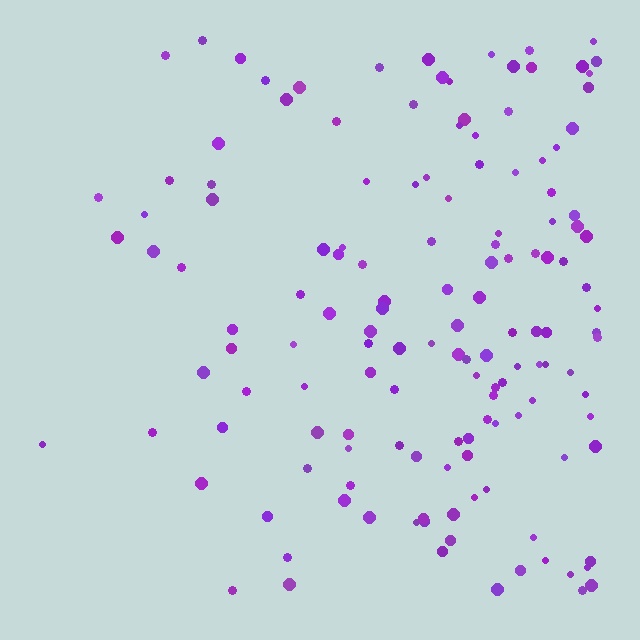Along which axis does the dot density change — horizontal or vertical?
Horizontal.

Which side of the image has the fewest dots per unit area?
The left.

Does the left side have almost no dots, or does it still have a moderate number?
Still a moderate number, just noticeably fewer than the right.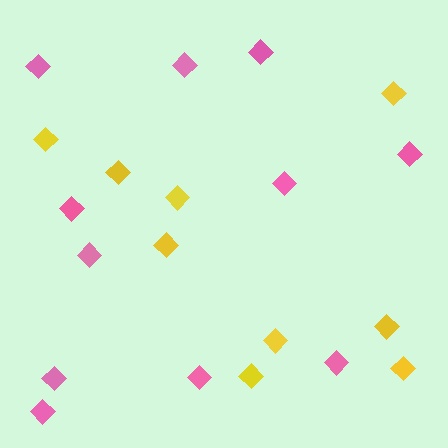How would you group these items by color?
There are 2 groups: one group of yellow diamonds (9) and one group of pink diamonds (11).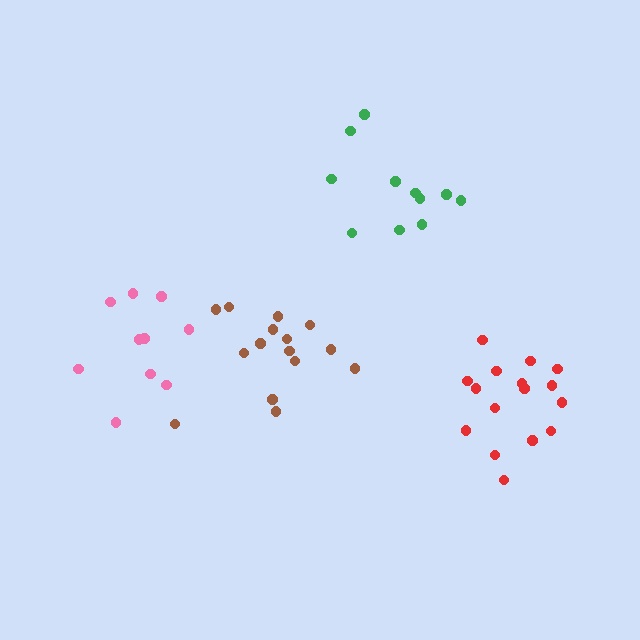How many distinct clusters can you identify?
There are 4 distinct clusters.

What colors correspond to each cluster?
The clusters are colored: red, pink, brown, green.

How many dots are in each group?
Group 1: 16 dots, Group 2: 10 dots, Group 3: 15 dots, Group 4: 11 dots (52 total).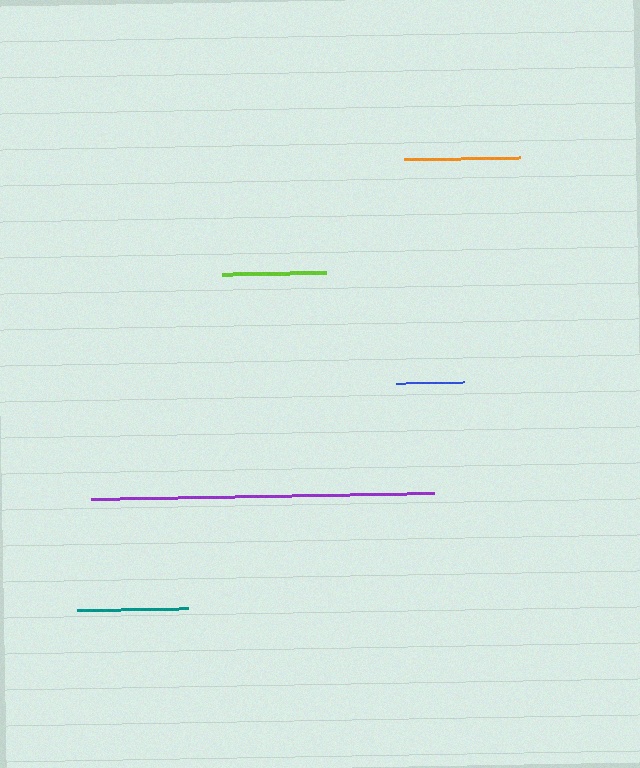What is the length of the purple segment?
The purple segment is approximately 343 pixels long.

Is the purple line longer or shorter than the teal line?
The purple line is longer than the teal line.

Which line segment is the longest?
The purple line is the longest at approximately 343 pixels.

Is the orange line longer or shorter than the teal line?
The orange line is longer than the teal line.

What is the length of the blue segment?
The blue segment is approximately 67 pixels long.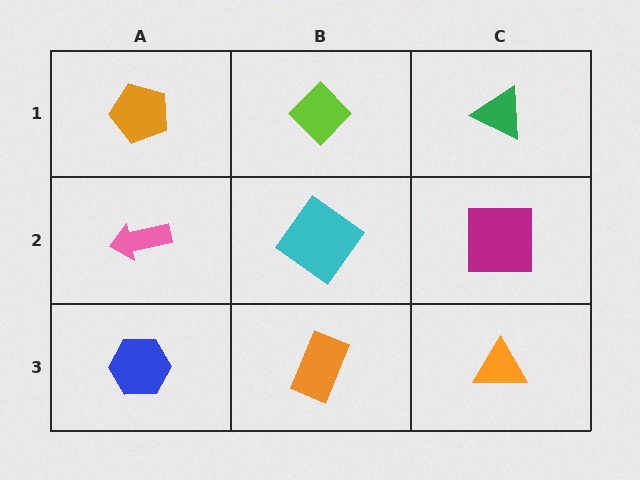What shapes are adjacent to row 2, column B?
A lime diamond (row 1, column B), an orange rectangle (row 3, column B), a pink arrow (row 2, column A), a magenta square (row 2, column C).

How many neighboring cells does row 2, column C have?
3.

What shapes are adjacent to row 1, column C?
A magenta square (row 2, column C), a lime diamond (row 1, column B).